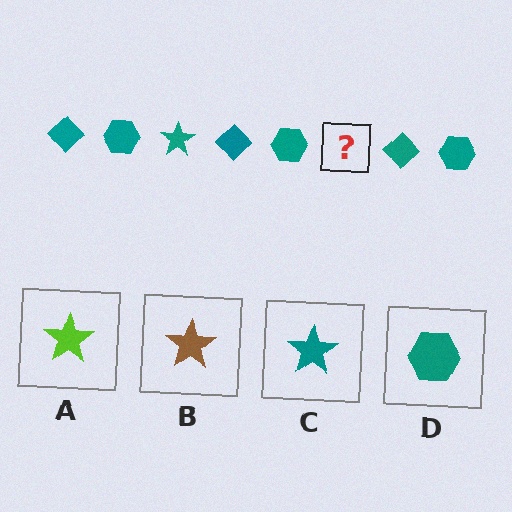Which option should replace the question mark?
Option C.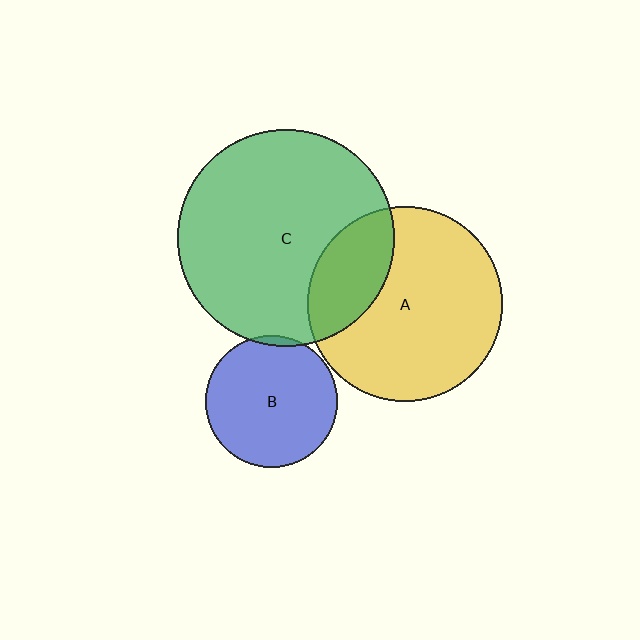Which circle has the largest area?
Circle C (green).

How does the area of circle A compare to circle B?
Approximately 2.2 times.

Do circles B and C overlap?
Yes.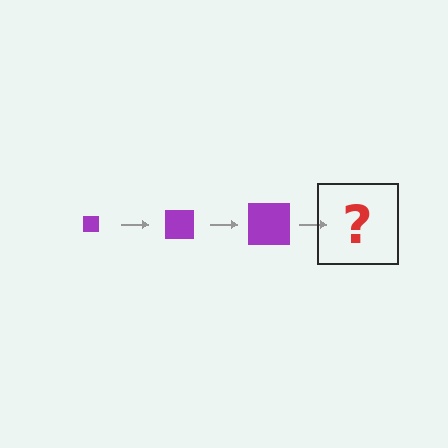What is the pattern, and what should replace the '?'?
The pattern is that the square gets progressively larger each step. The '?' should be a purple square, larger than the previous one.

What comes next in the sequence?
The next element should be a purple square, larger than the previous one.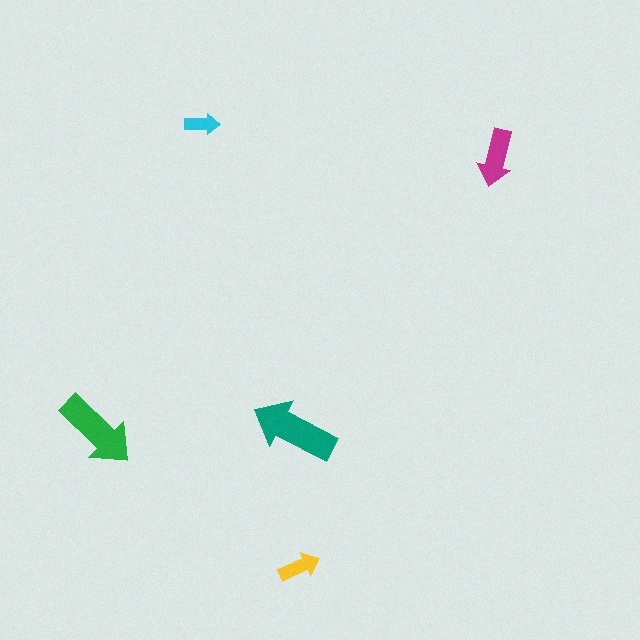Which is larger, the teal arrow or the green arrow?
The teal one.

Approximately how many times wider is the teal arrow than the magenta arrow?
About 1.5 times wider.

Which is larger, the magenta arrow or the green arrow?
The green one.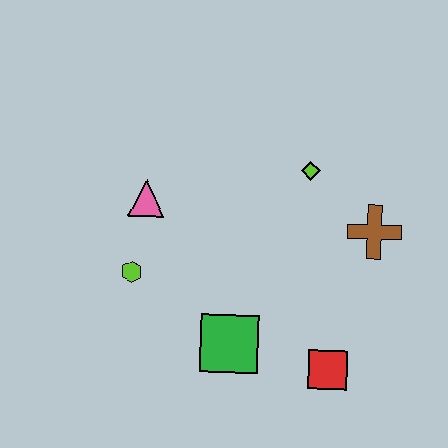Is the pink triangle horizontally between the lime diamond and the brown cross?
No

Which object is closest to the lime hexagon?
The pink triangle is closest to the lime hexagon.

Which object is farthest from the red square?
The pink triangle is farthest from the red square.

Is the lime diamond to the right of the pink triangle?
Yes